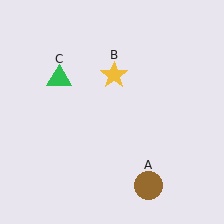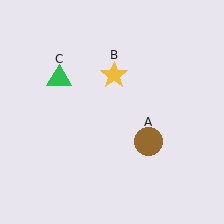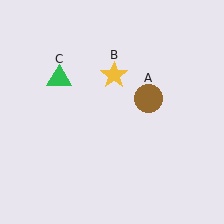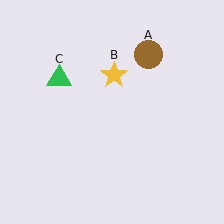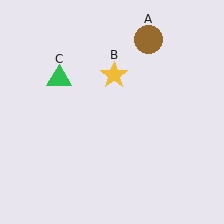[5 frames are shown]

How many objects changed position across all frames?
1 object changed position: brown circle (object A).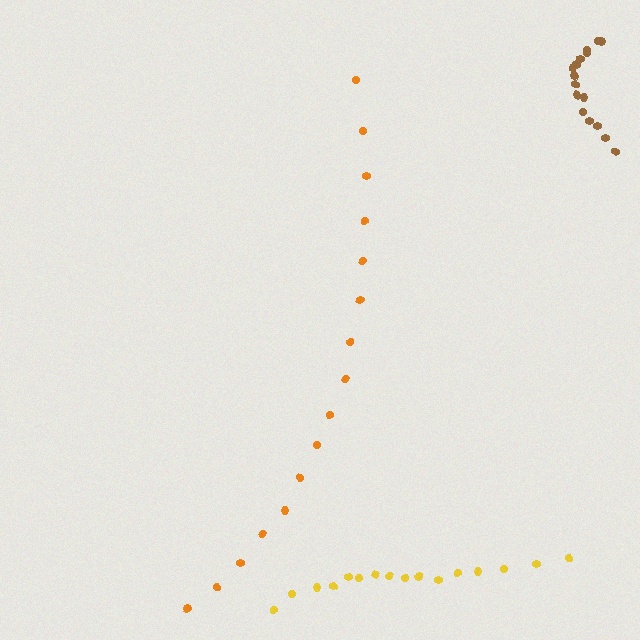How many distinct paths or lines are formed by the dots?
There are 3 distinct paths.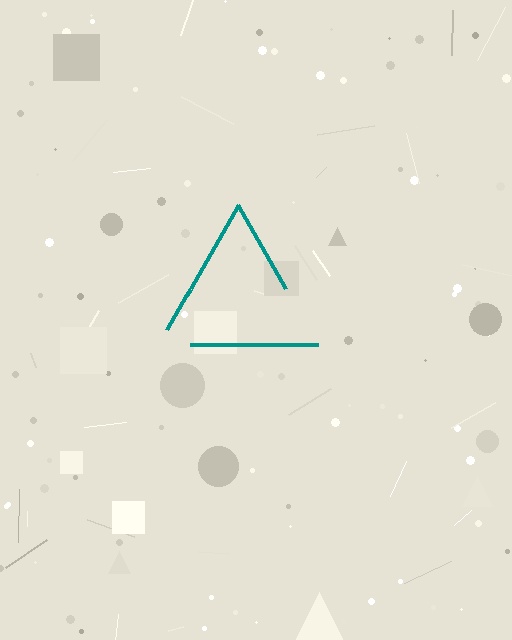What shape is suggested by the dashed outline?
The dashed outline suggests a triangle.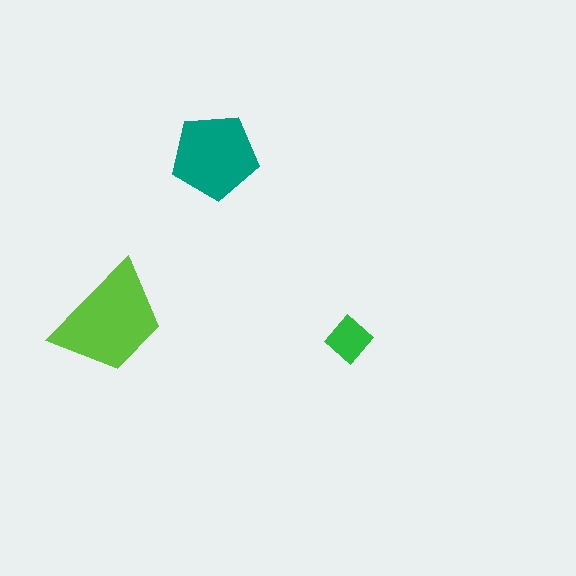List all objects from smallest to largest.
The green diamond, the teal pentagon, the lime trapezoid.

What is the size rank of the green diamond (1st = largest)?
3rd.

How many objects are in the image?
There are 3 objects in the image.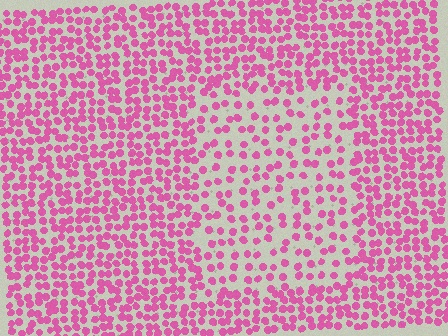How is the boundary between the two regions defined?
The boundary is defined by a change in element density (approximately 1.9x ratio). All elements are the same color, size, and shape.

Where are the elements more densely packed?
The elements are more densely packed outside the rectangle boundary.